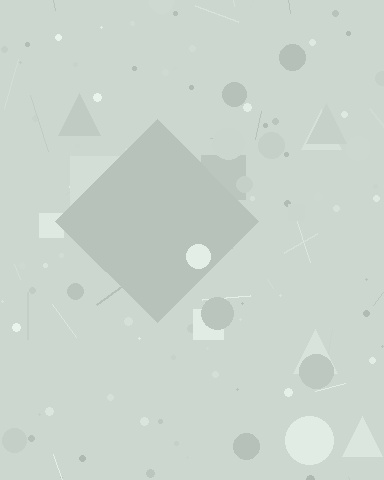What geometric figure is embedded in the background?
A diamond is embedded in the background.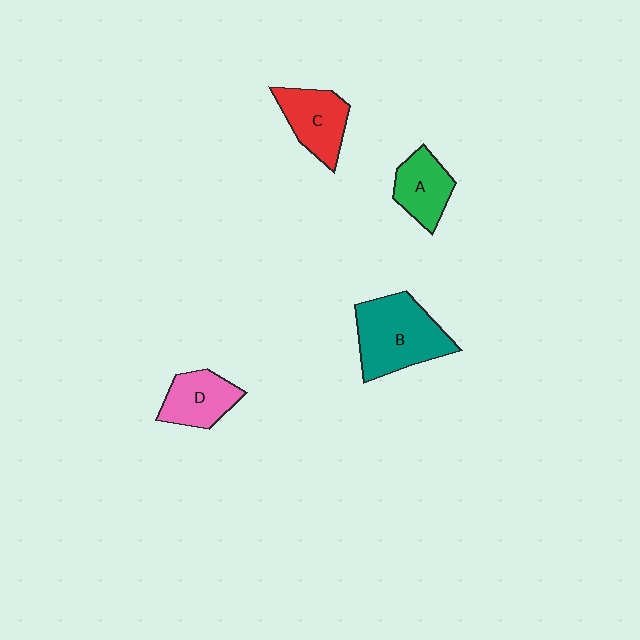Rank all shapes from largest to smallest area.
From largest to smallest: B (teal), C (red), D (pink), A (green).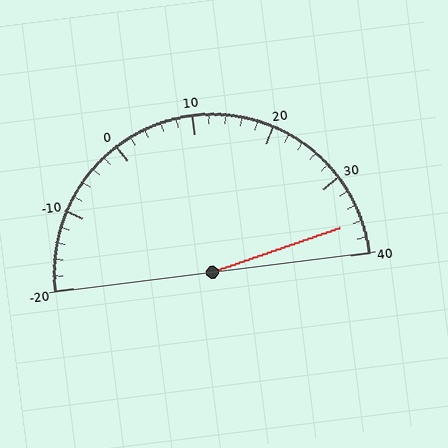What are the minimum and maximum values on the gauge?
The gauge ranges from -20 to 40.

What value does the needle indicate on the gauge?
The needle indicates approximately 36.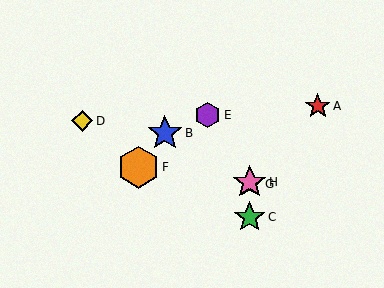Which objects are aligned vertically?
Objects C, G, H are aligned vertically.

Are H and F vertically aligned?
No, H is at x≈250 and F is at x≈138.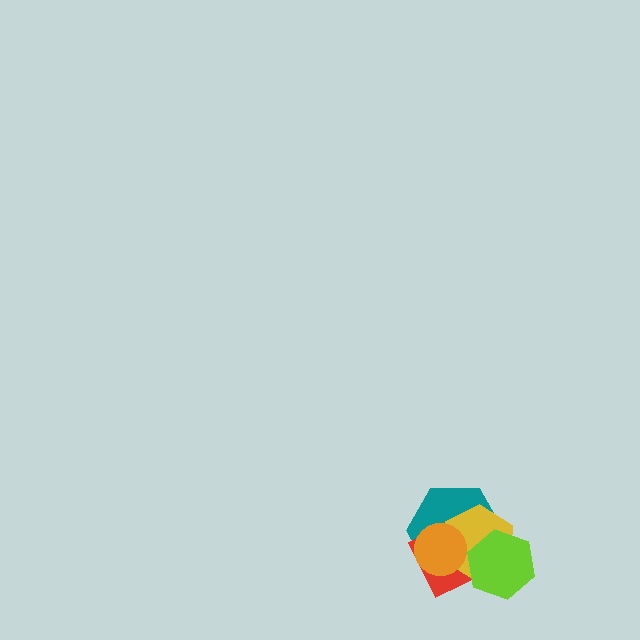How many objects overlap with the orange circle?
3 objects overlap with the orange circle.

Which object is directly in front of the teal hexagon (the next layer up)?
The red diamond is directly in front of the teal hexagon.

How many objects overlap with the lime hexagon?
3 objects overlap with the lime hexagon.